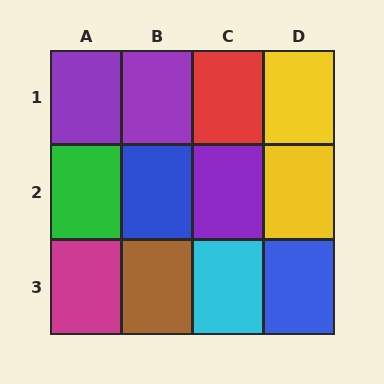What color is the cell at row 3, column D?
Blue.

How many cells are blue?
2 cells are blue.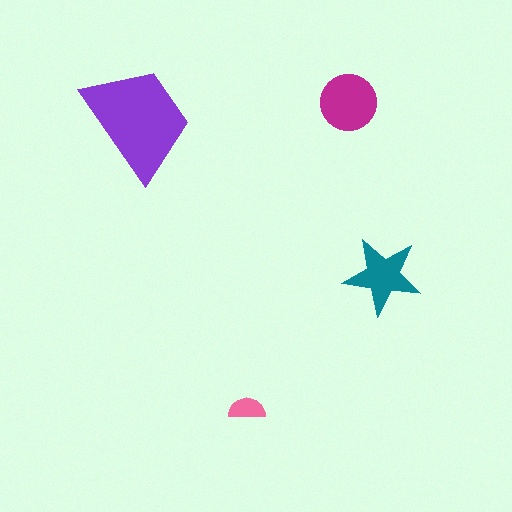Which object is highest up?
The magenta circle is topmost.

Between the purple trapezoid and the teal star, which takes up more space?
The purple trapezoid.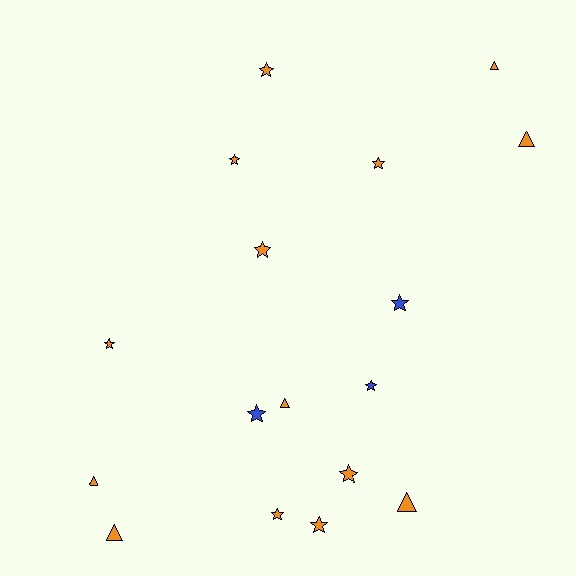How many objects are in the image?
There are 17 objects.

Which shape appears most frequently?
Star, with 11 objects.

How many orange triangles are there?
There are 6 orange triangles.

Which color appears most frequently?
Orange, with 14 objects.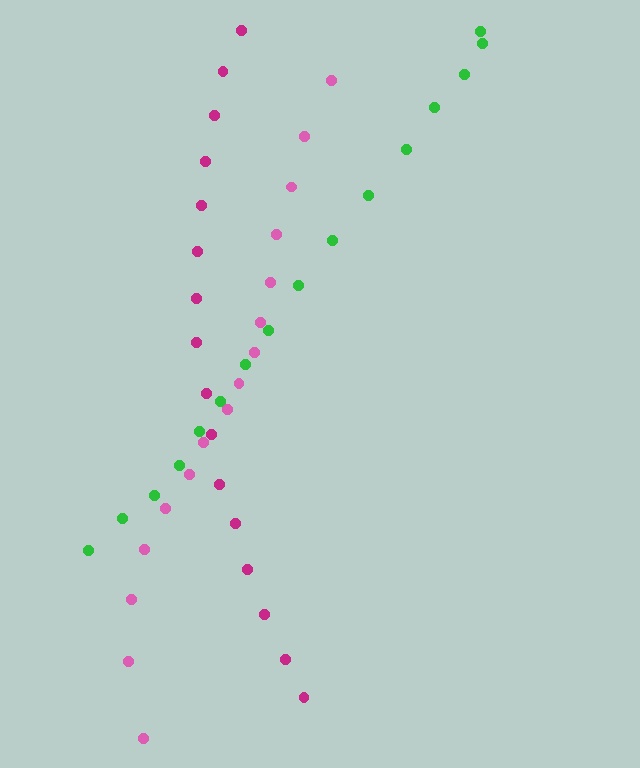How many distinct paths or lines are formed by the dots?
There are 3 distinct paths.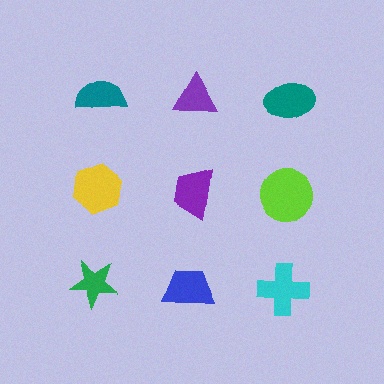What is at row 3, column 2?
A blue trapezoid.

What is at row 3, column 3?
A cyan cross.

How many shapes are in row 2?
3 shapes.